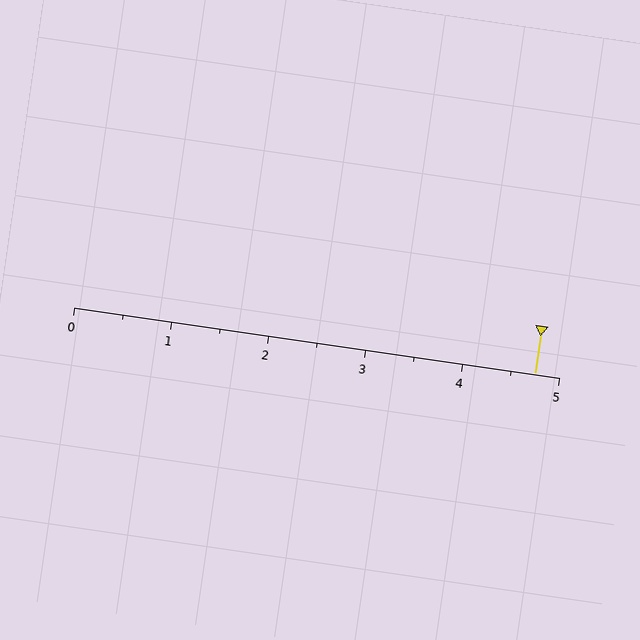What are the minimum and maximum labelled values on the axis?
The axis runs from 0 to 5.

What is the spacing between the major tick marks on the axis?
The major ticks are spaced 1 apart.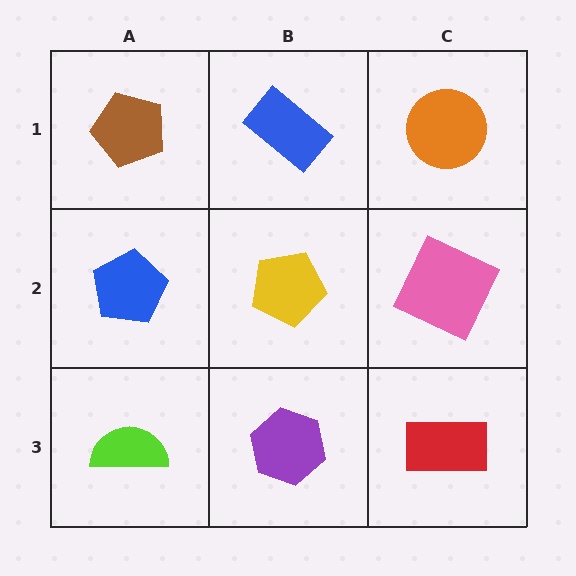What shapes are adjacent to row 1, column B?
A yellow pentagon (row 2, column B), a brown pentagon (row 1, column A), an orange circle (row 1, column C).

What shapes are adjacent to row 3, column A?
A blue pentagon (row 2, column A), a purple hexagon (row 3, column B).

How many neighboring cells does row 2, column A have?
3.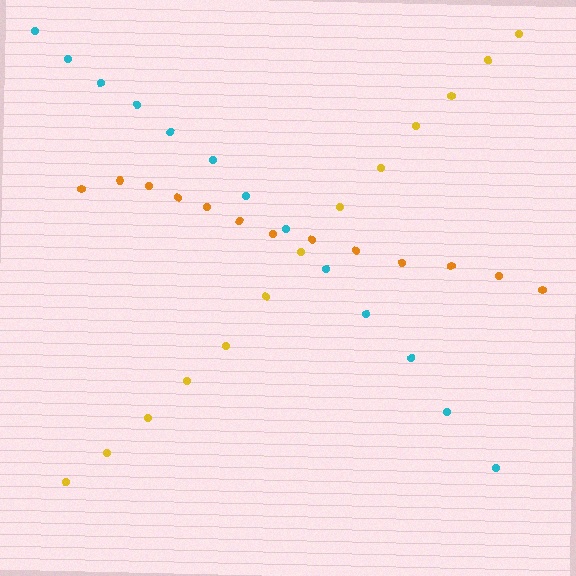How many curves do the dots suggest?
There are 3 distinct paths.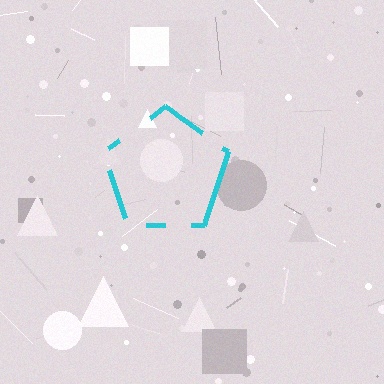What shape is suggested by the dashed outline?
The dashed outline suggests a pentagon.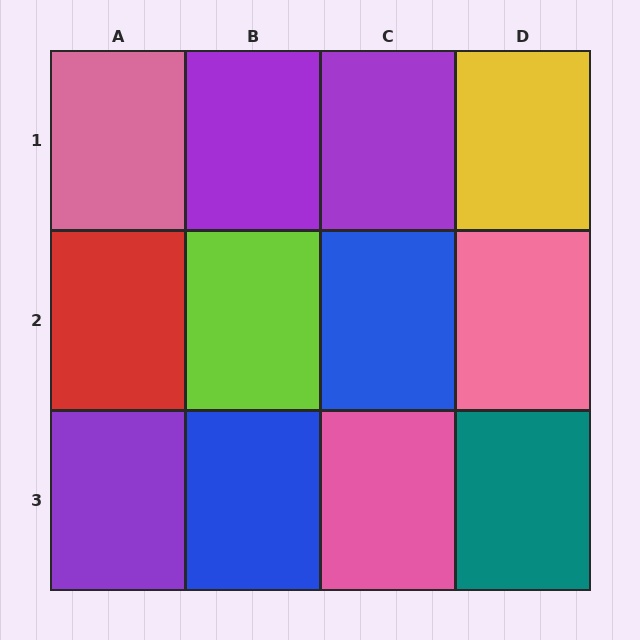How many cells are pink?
3 cells are pink.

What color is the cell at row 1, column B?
Purple.